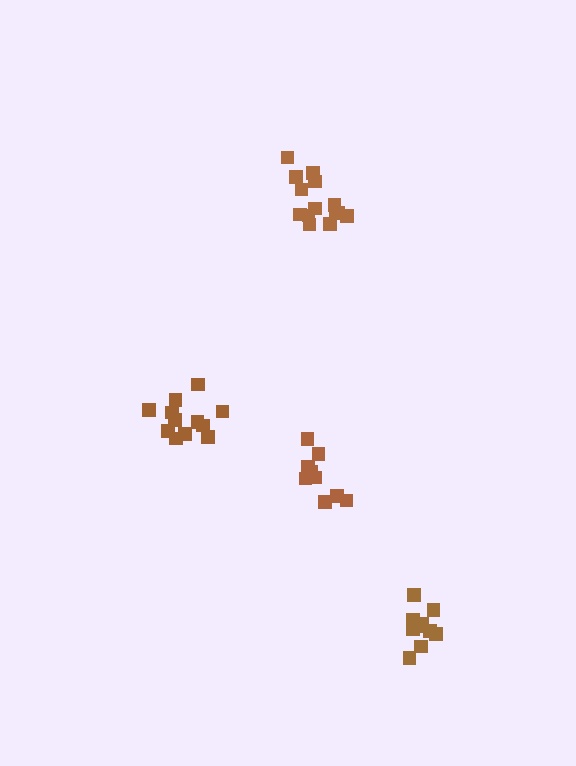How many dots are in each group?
Group 1: 14 dots, Group 2: 11 dots, Group 3: 10 dots, Group 4: 12 dots (47 total).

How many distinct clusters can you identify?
There are 4 distinct clusters.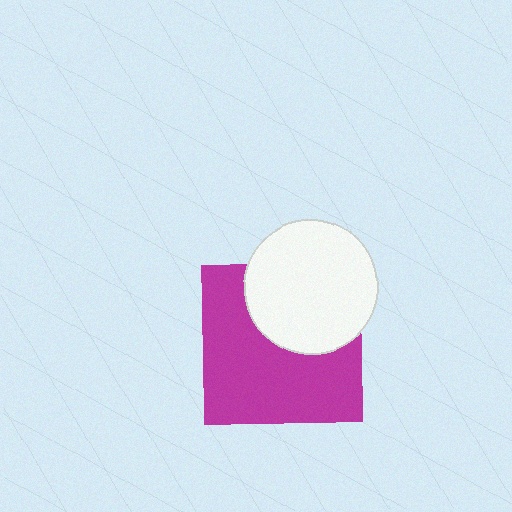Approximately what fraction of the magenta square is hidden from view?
Roughly 37% of the magenta square is hidden behind the white circle.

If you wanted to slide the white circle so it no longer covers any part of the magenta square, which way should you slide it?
Slide it up — that is the most direct way to separate the two shapes.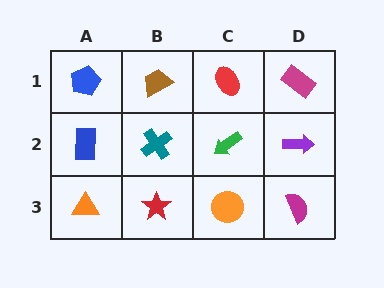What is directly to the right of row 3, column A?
A red star.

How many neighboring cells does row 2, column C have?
4.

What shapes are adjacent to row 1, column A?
A blue rectangle (row 2, column A), a brown trapezoid (row 1, column B).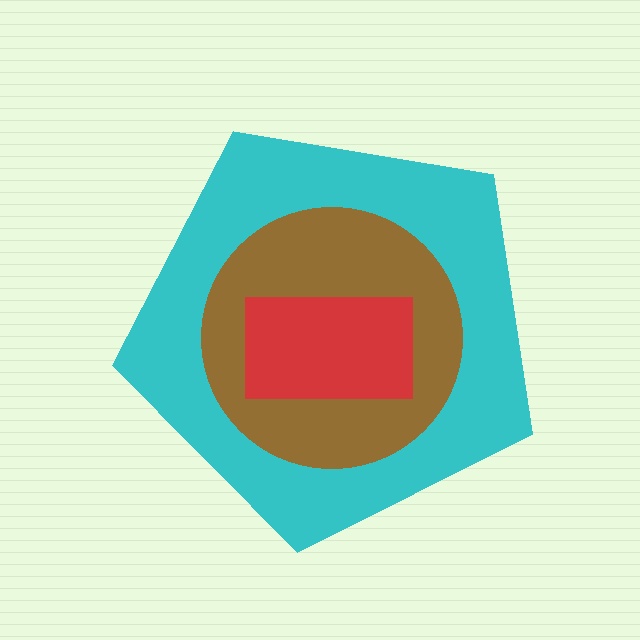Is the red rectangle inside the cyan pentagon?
Yes.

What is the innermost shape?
The red rectangle.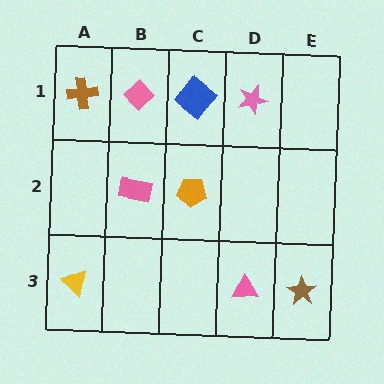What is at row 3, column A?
A yellow triangle.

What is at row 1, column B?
A pink diamond.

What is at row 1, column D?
A pink star.